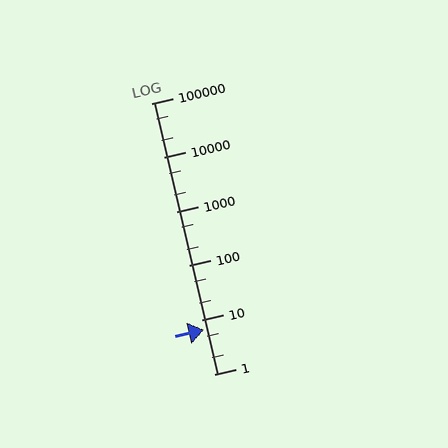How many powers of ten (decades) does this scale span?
The scale spans 5 decades, from 1 to 100000.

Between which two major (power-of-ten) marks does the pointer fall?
The pointer is between 1 and 10.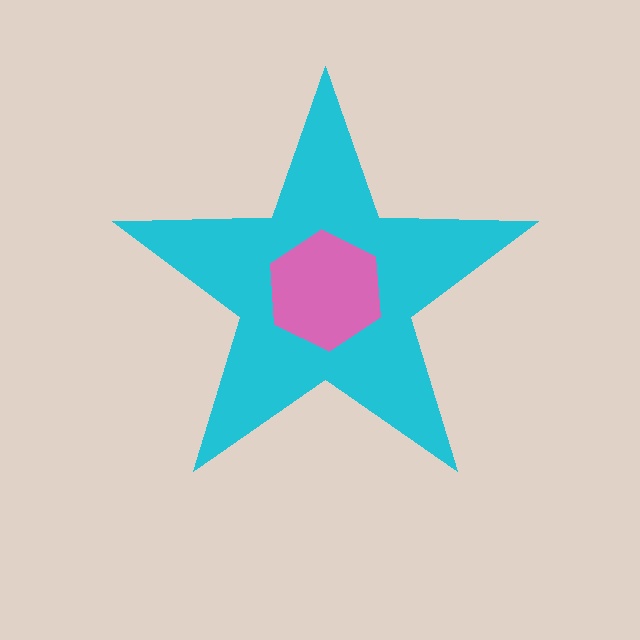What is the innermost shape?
The pink hexagon.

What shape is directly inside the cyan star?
The pink hexagon.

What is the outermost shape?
The cyan star.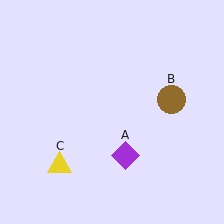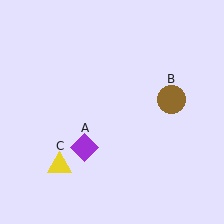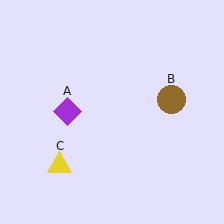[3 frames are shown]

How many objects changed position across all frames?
1 object changed position: purple diamond (object A).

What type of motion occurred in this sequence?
The purple diamond (object A) rotated clockwise around the center of the scene.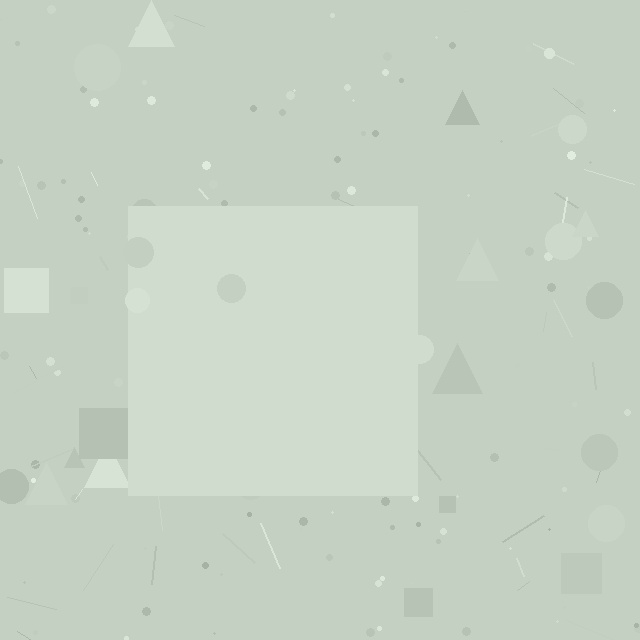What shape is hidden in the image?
A square is hidden in the image.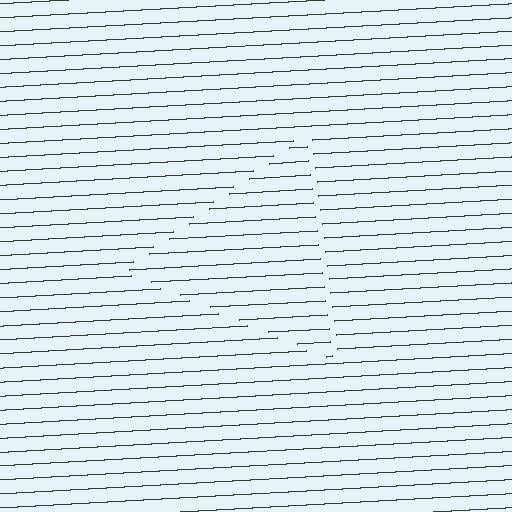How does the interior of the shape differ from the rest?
The interior of the shape contains the same grating, shifted by half a period — the contour is defined by the phase discontinuity where line-ends from the inner and outer gratings abut.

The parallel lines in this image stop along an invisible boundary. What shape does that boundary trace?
An illusory triangle. The interior of the shape contains the same grating, shifted by half a period — the contour is defined by the phase discontinuity where line-ends from the inner and outer gratings abut.